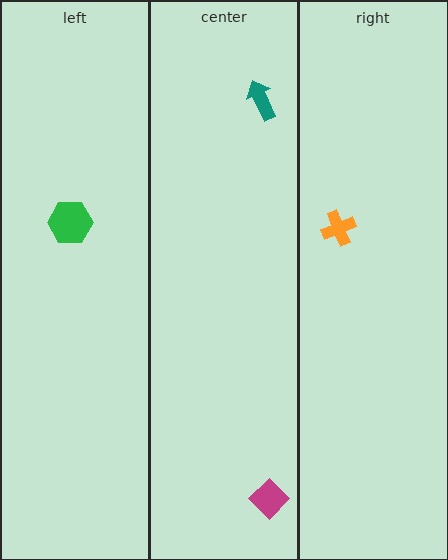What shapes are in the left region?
The green hexagon.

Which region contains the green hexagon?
The left region.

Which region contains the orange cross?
The right region.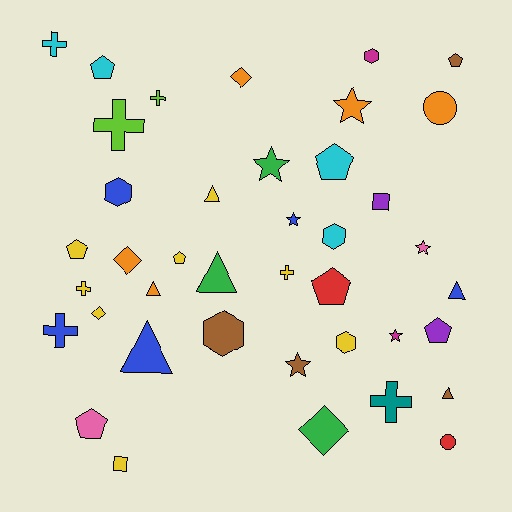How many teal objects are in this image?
There is 1 teal object.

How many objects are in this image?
There are 40 objects.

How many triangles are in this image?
There are 6 triangles.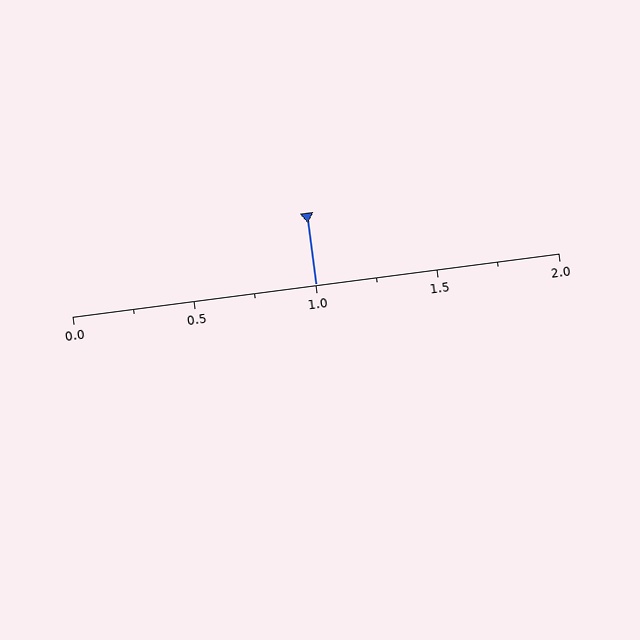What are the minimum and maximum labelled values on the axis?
The axis runs from 0.0 to 2.0.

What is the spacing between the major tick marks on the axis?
The major ticks are spaced 0.5 apart.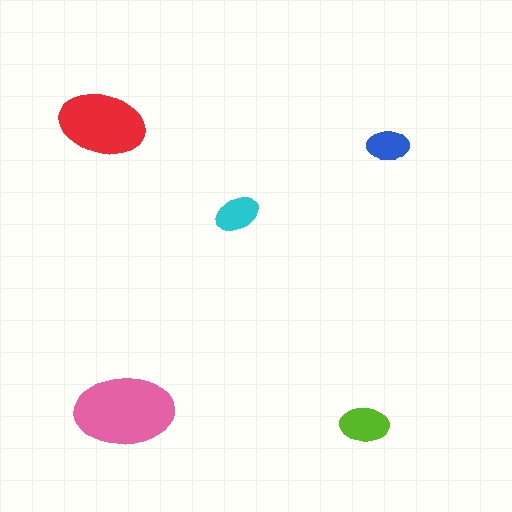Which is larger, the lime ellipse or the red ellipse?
The red one.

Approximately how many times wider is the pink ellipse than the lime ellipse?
About 2 times wider.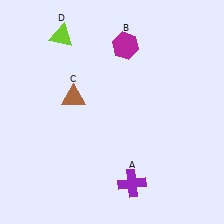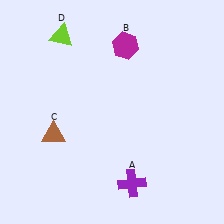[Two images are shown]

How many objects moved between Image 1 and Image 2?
1 object moved between the two images.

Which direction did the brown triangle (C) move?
The brown triangle (C) moved down.